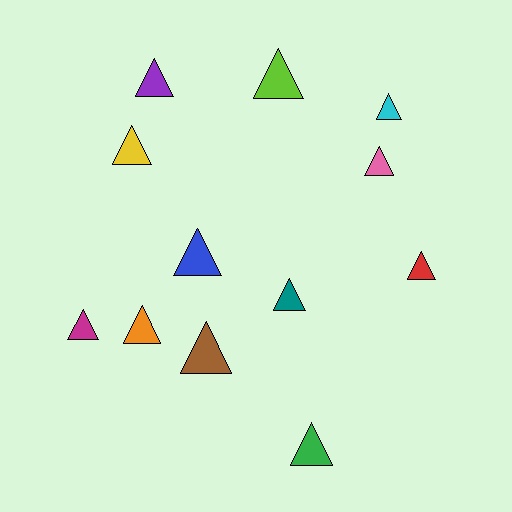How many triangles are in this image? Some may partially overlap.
There are 12 triangles.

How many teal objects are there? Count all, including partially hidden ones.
There is 1 teal object.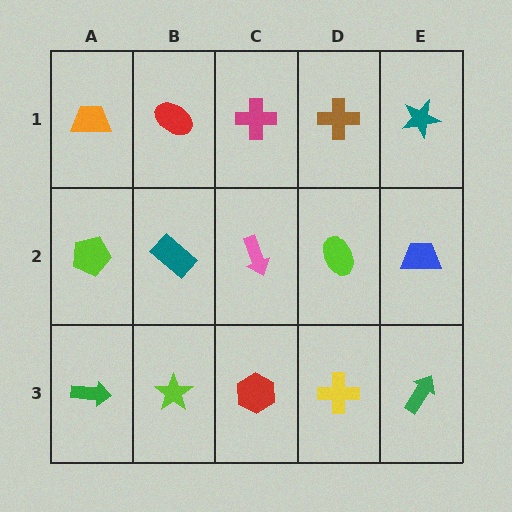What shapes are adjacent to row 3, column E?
A blue trapezoid (row 2, column E), a yellow cross (row 3, column D).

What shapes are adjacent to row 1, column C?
A pink arrow (row 2, column C), a red ellipse (row 1, column B), a brown cross (row 1, column D).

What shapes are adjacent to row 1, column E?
A blue trapezoid (row 2, column E), a brown cross (row 1, column D).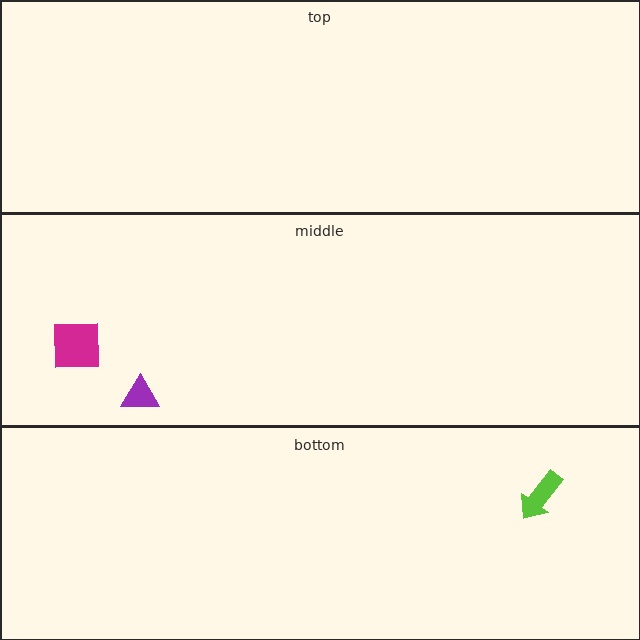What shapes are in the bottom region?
The lime arrow.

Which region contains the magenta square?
The middle region.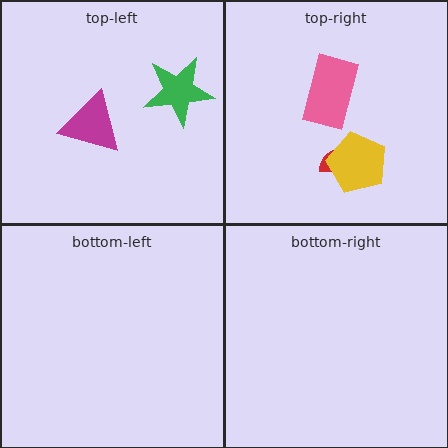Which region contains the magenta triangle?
The top-left region.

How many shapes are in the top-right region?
3.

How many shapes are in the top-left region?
2.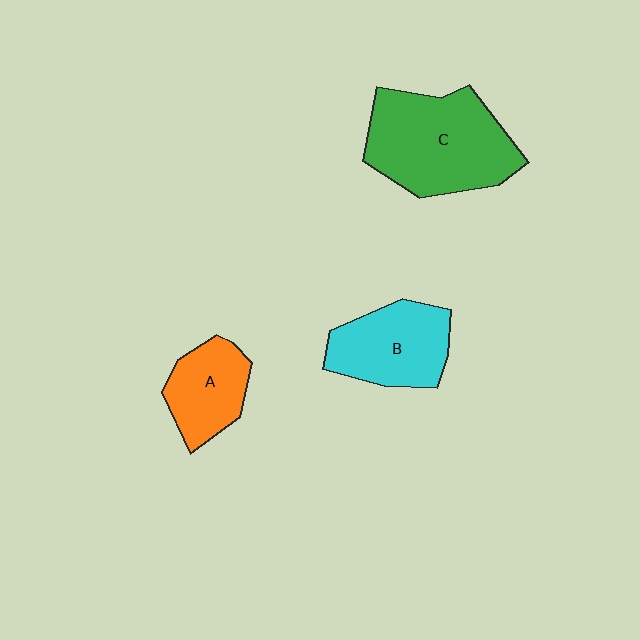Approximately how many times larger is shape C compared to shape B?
Approximately 1.5 times.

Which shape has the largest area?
Shape C (green).